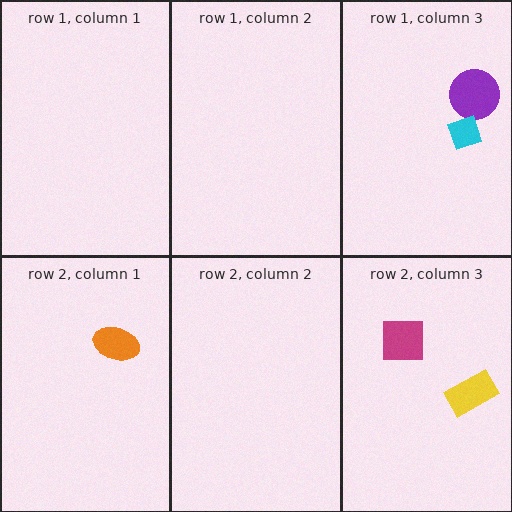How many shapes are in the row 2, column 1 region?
1.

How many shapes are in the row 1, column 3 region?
2.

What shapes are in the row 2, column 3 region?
The yellow rectangle, the magenta square.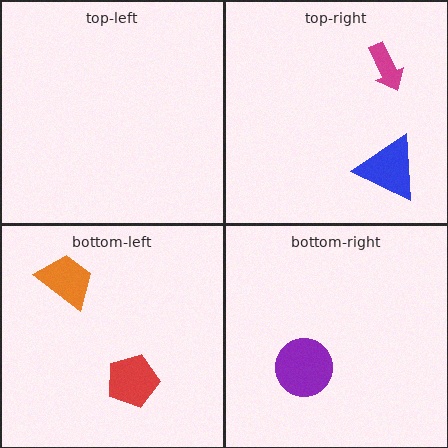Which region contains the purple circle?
The bottom-right region.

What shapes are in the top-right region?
The magenta arrow, the blue triangle.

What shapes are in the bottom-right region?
The purple circle.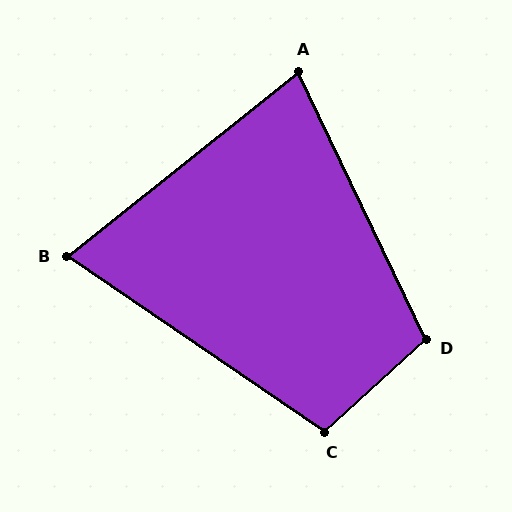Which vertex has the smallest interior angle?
B, at approximately 73 degrees.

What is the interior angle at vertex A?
Approximately 77 degrees (acute).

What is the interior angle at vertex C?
Approximately 103 degrees (obtuse).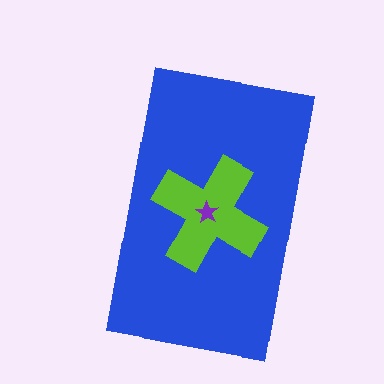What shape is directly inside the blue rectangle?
The lime cross.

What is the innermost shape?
The purple star.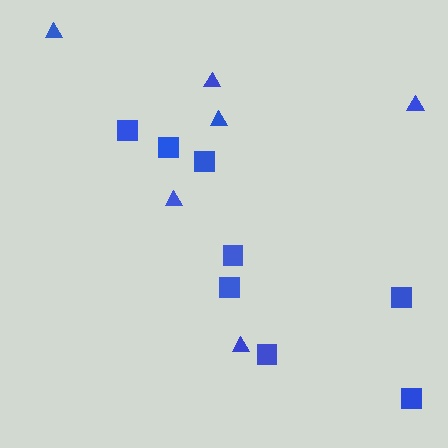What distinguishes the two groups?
There are 2 groups: one group of squares (8) and one group of triangles (6).